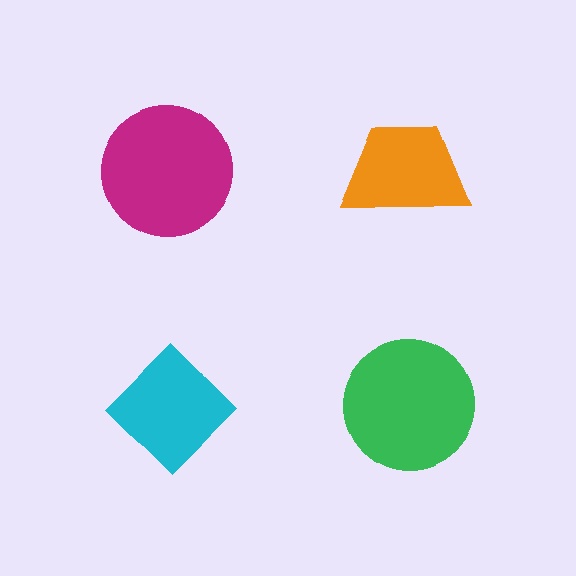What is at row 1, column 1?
A magenta circle.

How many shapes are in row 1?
2 shapes.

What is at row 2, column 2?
A green circle.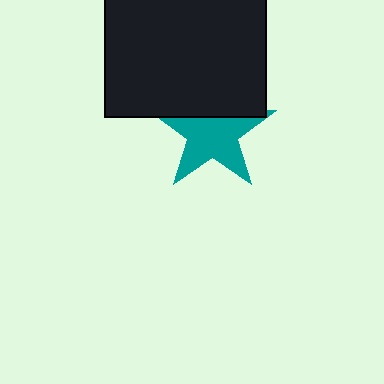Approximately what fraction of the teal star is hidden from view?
Roughly 31% of the teal star is hidden behind the black square.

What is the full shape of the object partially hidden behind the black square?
The partially hidden object is a teal star.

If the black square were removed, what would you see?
You would see the complete teal star.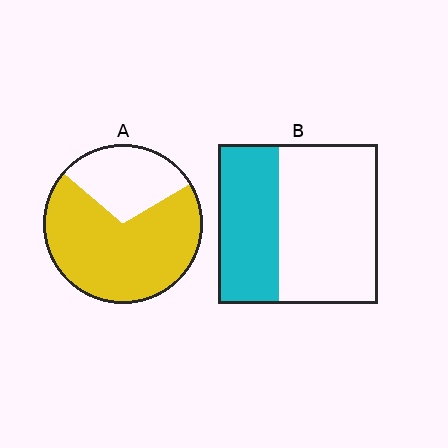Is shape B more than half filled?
No.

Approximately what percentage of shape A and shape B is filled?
A is approximately 70% and B is approximately 40%.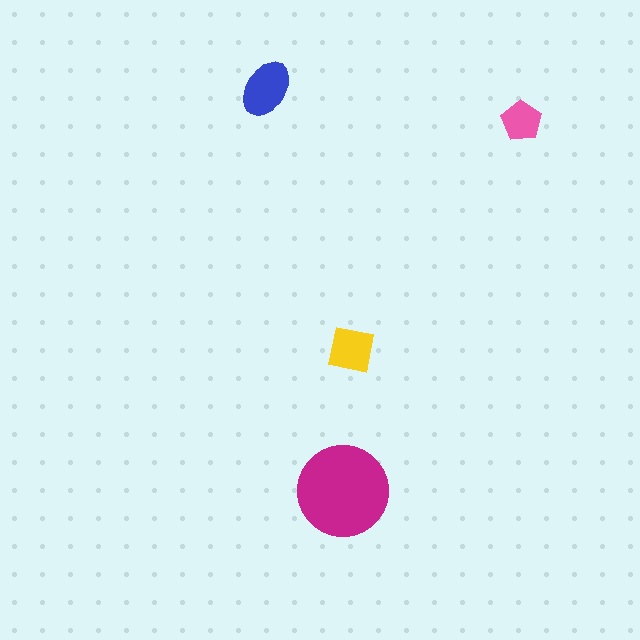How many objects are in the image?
There are 4 objects in the image.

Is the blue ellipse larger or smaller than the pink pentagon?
Larger.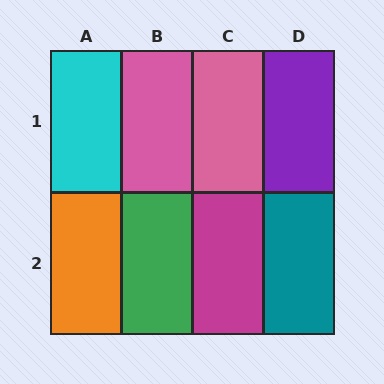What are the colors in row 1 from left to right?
Cyan, pink, pink, purple.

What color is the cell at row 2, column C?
Magenta.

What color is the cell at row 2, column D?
Teal.